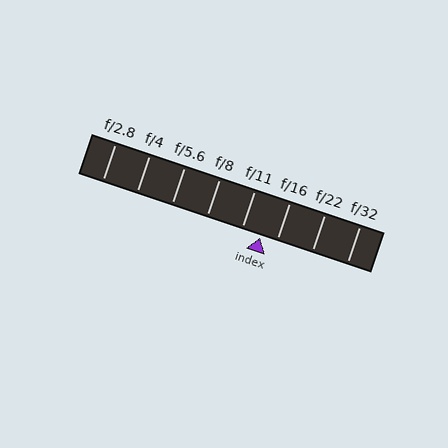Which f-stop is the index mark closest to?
The index mark is closest to f/16.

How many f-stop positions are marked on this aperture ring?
There are 8 f-stop positions marked.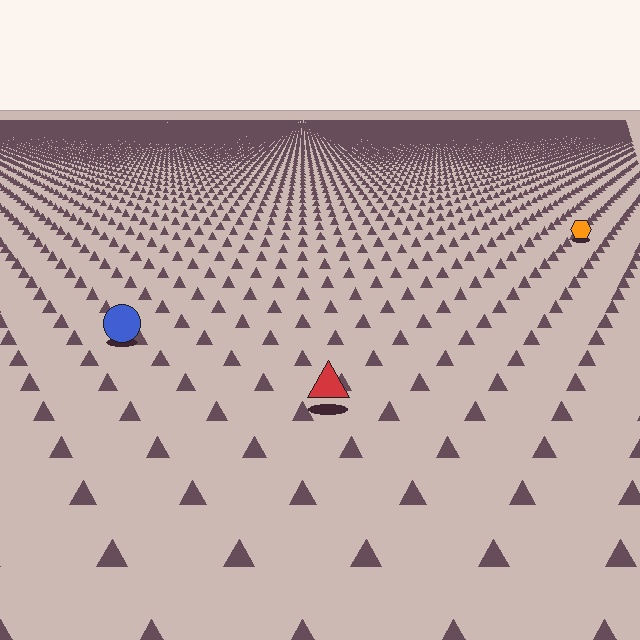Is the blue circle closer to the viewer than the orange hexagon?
Yes. The blue circle is closer — you can tell from the texture gradient: the ground texture is coarser near it.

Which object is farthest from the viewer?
The orange hexagon is farthest from the viewer. It appears smaller and the ground texture around it is denser.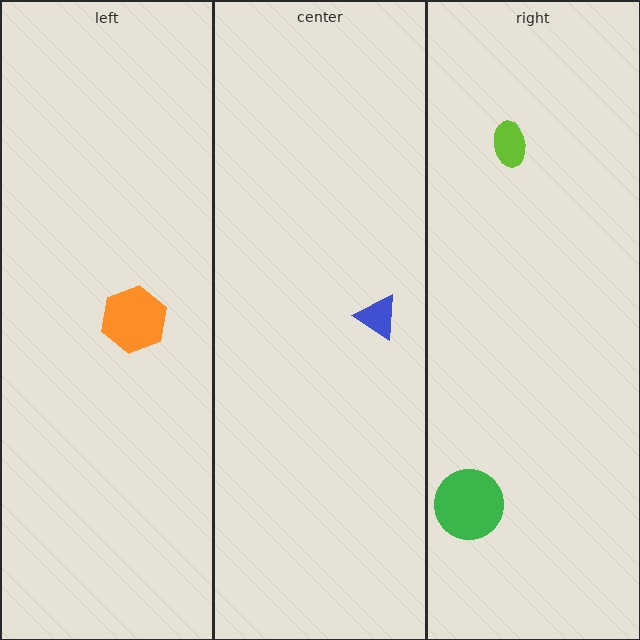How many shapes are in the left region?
1.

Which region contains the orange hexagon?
The left region.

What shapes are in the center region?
The blue triangle.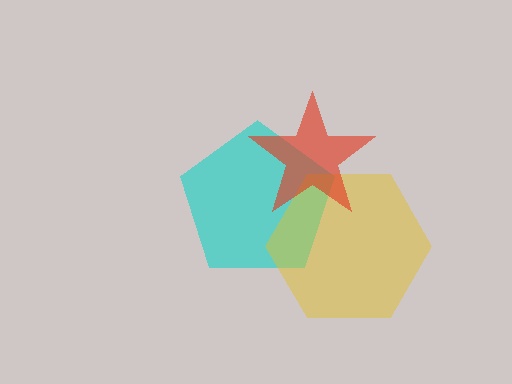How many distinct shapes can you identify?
There are 3 distinct shapes: a cyan pentagon, a yellow hexagon, a red star.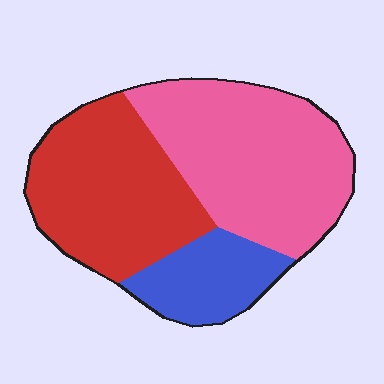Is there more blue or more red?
Red.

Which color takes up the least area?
Blue, at roughly 15%.